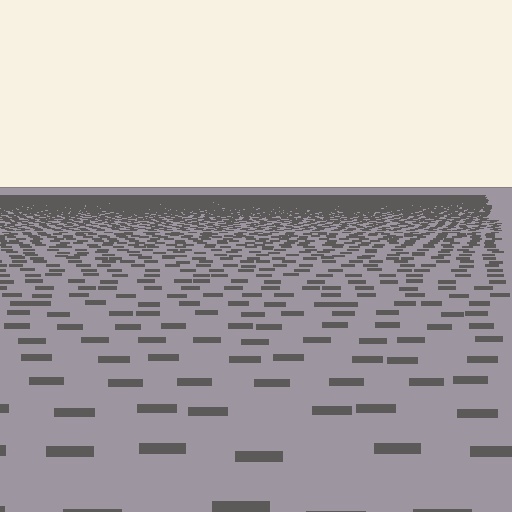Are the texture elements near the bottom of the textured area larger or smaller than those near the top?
Larger. Near the bottom, elements are closer to the viewer and appear at a bigger on-screen size.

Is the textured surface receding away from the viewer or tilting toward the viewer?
The surface is receding away from the viewer. Texture elements get smaller and denser toward the top.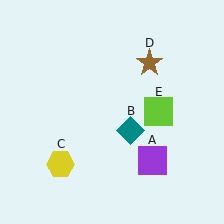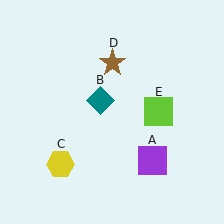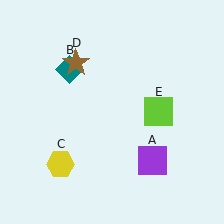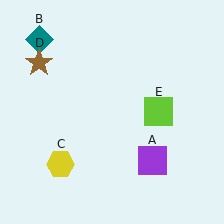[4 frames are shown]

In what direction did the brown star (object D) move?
The brown star (object D) moved left.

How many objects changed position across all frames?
2 objects changed position: teal diamond (object B), brown star (object D).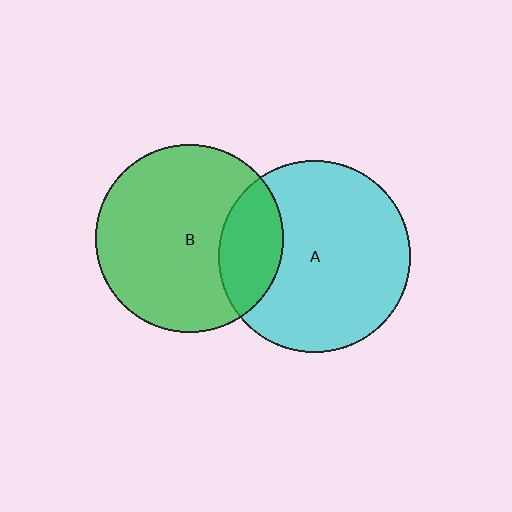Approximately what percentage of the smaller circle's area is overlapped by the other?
Approximately 25%.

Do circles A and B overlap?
Yes.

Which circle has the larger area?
Circle A (cyan).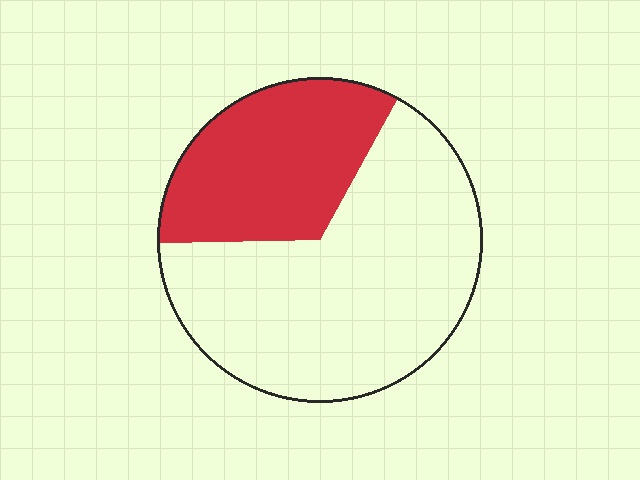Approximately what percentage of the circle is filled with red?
Approximately 35%.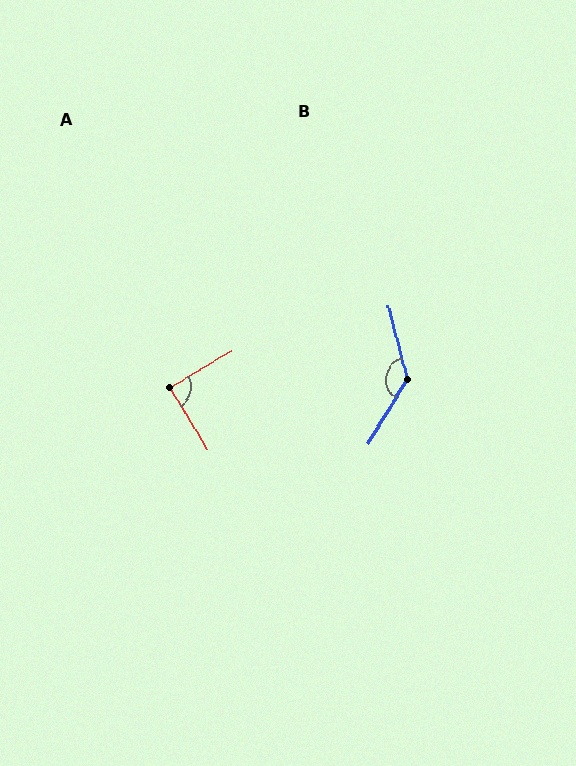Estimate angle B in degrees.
Approximately 134 degrees.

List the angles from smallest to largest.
A (90°), B (134°).